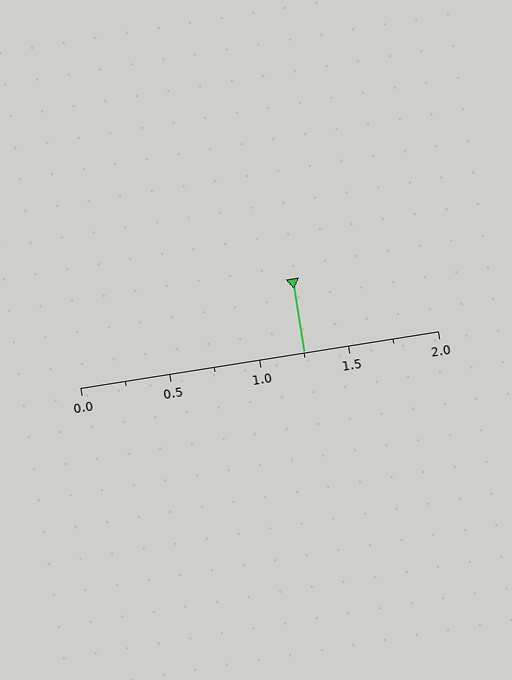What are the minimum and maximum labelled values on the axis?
The axis runs from 0.0 to 2.0.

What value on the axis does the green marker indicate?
The marker indicates approximately 1.25.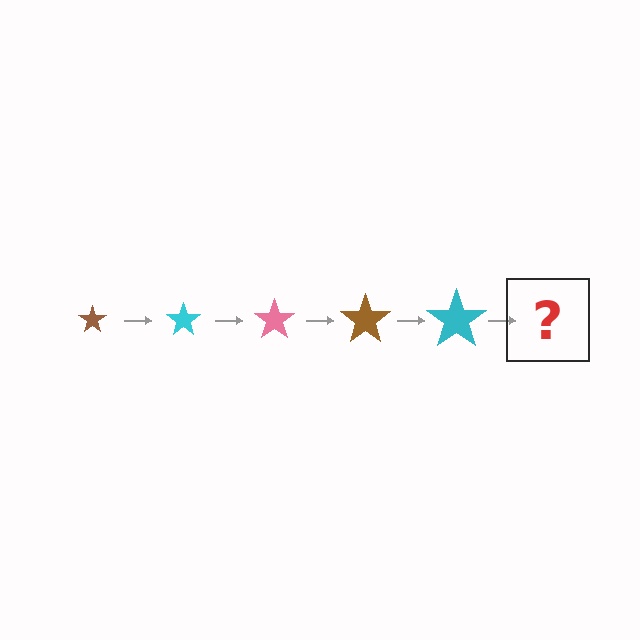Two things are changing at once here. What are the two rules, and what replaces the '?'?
The two rules are that the star grows larger each step and the color cycles through brown, cyan, and pink. The '?' should be a pink star, larger than the previous one.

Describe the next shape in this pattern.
It should be a pink star, larger than the previous one.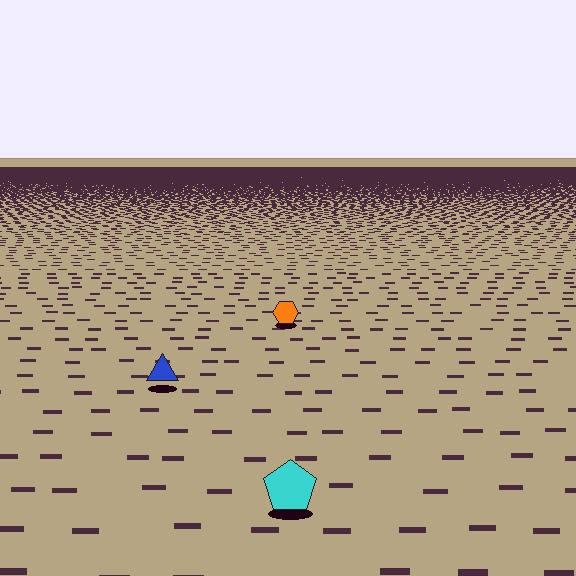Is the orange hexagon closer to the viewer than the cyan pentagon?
No. The cyan pentagon is closer — you can tell from the texture gradient: the ground texture is coarser near it.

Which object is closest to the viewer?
The cyan pentagon is closest. The texture marks near it are larger and more spread out.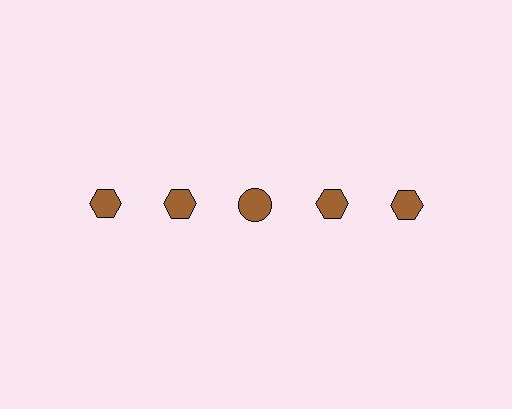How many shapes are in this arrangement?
There are 5 shapes arranged in a grid pattern.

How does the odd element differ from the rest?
It has a different shape: circle instead of hexagon.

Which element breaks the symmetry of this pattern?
The brown circle in the top row, center column breaks the symmetry. All other shapes are brown hexagons.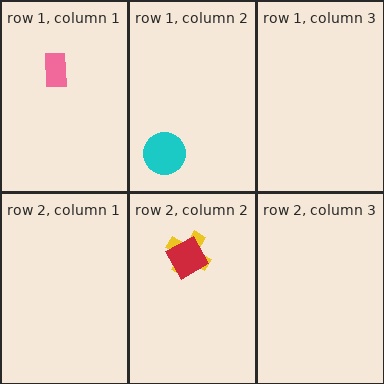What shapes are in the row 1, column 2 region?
The cyan circle.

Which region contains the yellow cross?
The row 2, column 2 region.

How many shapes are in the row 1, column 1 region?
1.